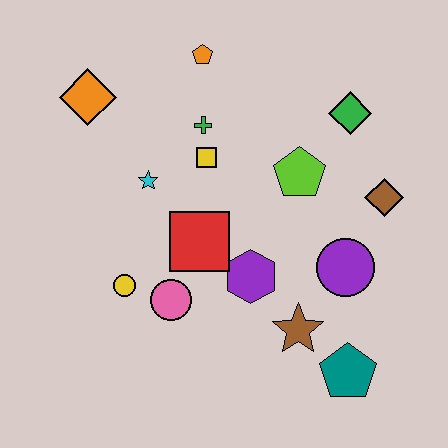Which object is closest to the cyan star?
The yellow square is closest to the cyan star.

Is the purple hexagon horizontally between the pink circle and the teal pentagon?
Yes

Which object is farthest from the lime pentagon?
The orange diamond is farthest from the lime pentagon.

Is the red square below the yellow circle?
No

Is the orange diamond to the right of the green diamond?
No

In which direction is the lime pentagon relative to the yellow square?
The lime pentagon is to the right of the yellow square.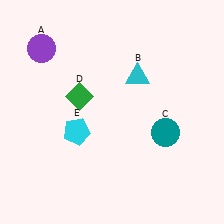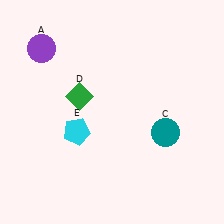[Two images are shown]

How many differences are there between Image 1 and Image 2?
There is 1 difference between the two images.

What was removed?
The cyan triangle (B) was removed in Image 2.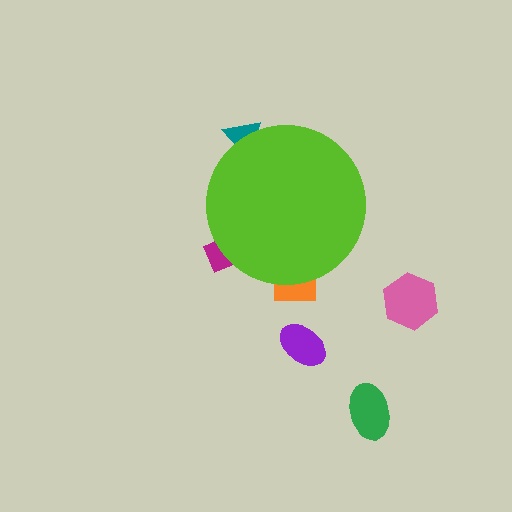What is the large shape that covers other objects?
A lime circle.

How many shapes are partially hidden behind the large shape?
3 shapes are partially hidden.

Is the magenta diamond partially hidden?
Yes, the magenta diamond is partially hidden behind the lime circle.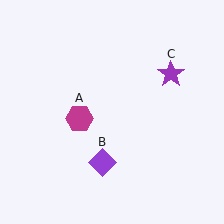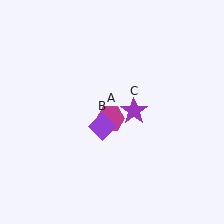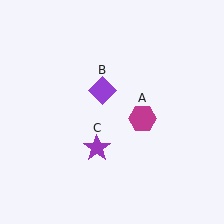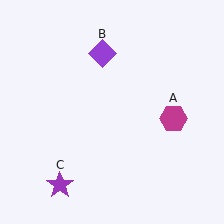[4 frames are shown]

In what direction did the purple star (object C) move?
The purple star (object C) moved down and to the left.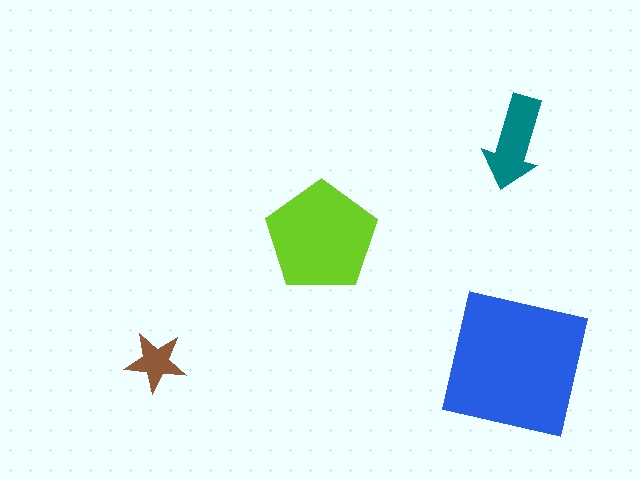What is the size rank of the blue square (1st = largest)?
1st.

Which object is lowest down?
The blue square is bottommost.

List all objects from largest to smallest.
The blue square, the lime pentagon, the teal arrow, the brown star.